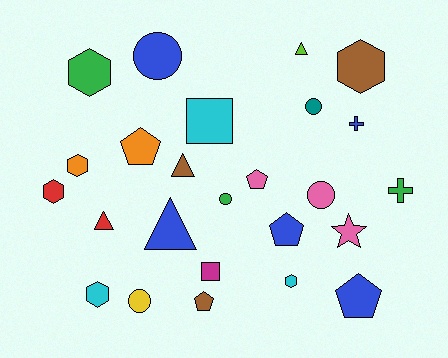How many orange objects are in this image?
There are 2 orange objects.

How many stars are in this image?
There is 1 star.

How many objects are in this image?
There are 25 objects.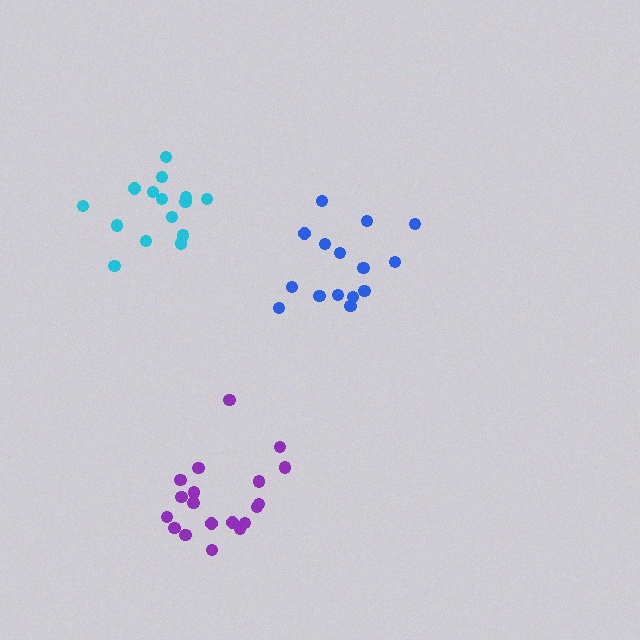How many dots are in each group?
Group 1: 15 dots, Group 2: 15 dots, Group 3: 19 dots (49 total).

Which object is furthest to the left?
The cyan cluster is leftmost.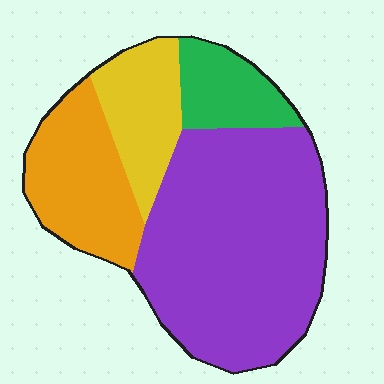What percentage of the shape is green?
Green takes up less than a quarter of the shape.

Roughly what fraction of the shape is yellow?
Yellow covers roughly 15% of the shape.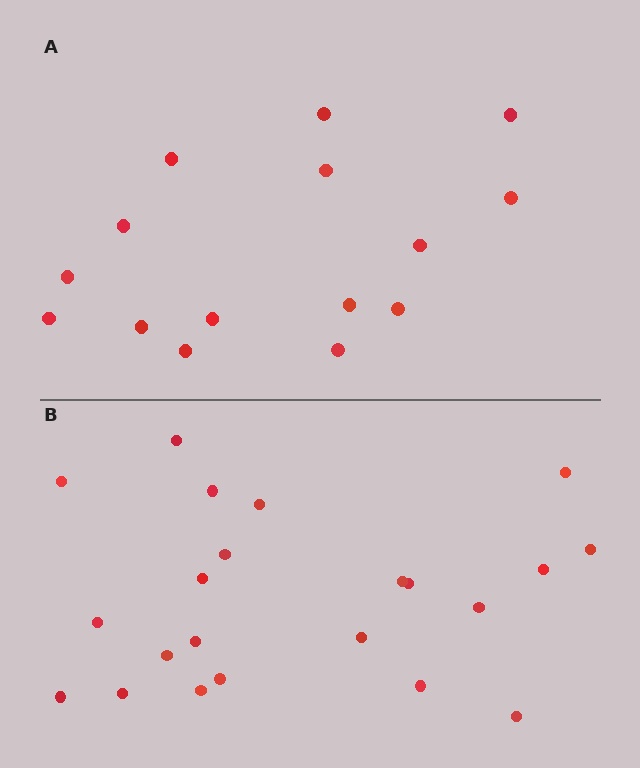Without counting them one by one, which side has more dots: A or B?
Region B (the bottom region) has more dots.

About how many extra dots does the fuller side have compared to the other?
Region B has roughly 8 or so more dots than region A.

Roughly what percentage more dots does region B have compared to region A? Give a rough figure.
About 45% more.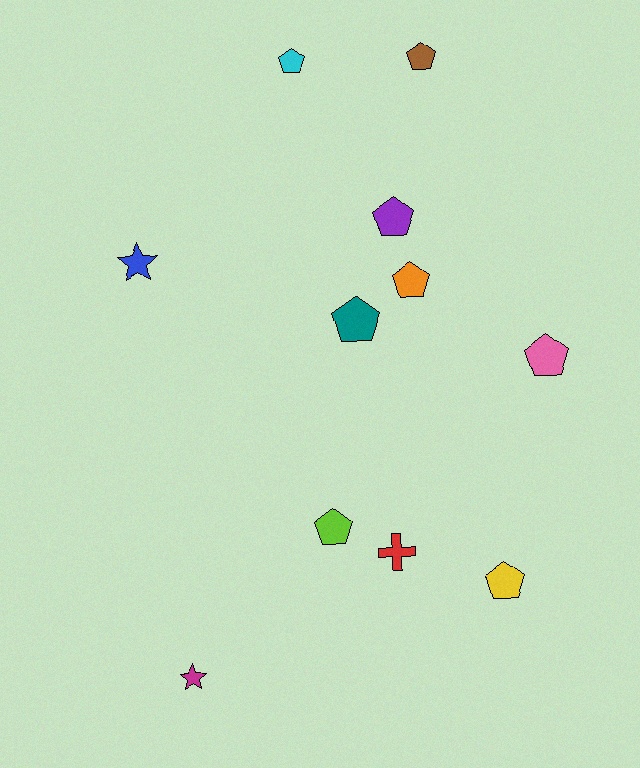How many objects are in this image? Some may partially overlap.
There are 11 objects.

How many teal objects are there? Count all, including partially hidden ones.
There is 1 teal object.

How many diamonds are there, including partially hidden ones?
There are no diamonds.